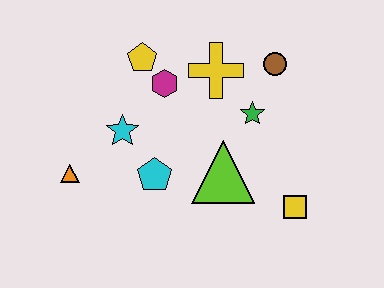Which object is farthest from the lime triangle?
The orange triangle is farthest from the lime triangle.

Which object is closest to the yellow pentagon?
The magenta hexagon is closest to the yellow pentagon.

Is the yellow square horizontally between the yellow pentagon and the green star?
No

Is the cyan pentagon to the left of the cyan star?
No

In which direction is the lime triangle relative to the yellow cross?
The lime triangle is below the yellow cross.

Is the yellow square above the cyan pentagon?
No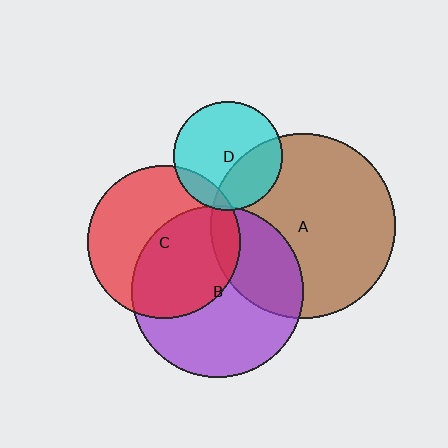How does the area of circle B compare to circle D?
Approximately 2.5 times.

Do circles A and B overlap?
Yes.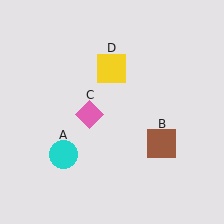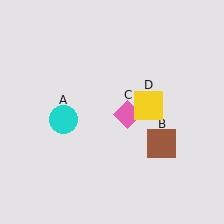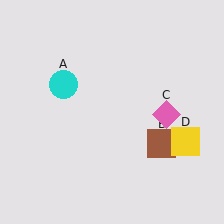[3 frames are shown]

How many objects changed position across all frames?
3 objects changed position: cyan circle (object A), pink diamond (object C), yellow square (object D).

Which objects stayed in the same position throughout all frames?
Brown square (object B) remained stationary.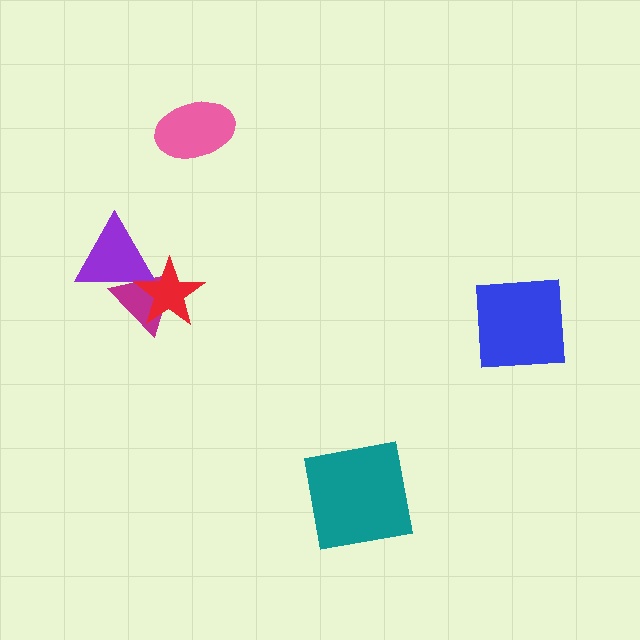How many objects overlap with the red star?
2 objects overlap with the red star.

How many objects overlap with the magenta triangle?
2 objects overlap with the magenta triangle.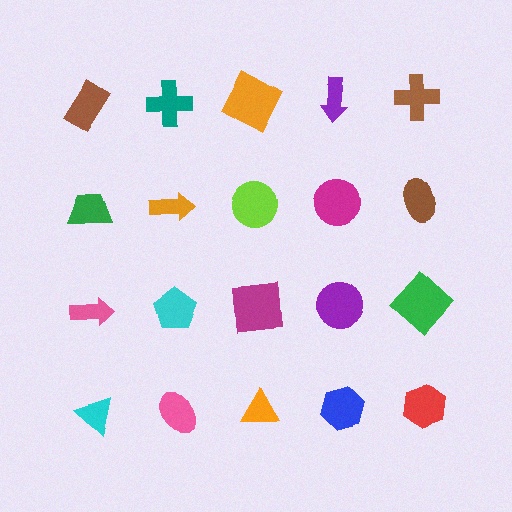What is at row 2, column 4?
A magenta circle.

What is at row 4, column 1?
A cyan triangle.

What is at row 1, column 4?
A purple arrow.